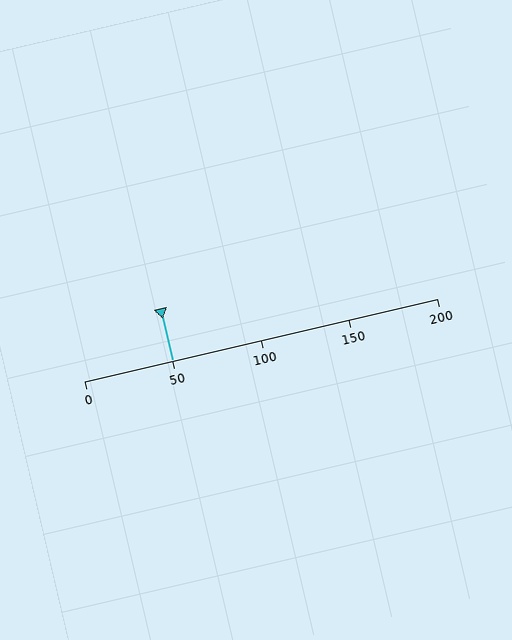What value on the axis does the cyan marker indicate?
The marker indicates approximately 50.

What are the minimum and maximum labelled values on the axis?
The axis runs from 0 to 200.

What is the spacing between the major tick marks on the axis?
The major ticks are spaced 50 apart.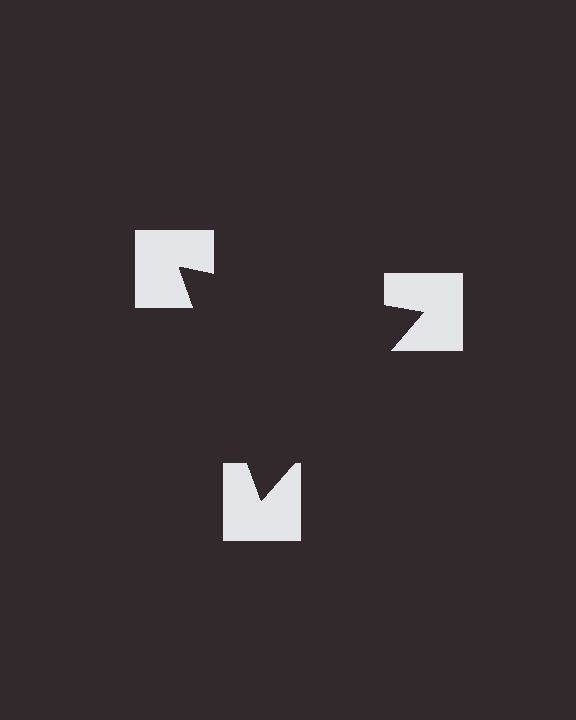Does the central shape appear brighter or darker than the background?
It typically appears slightly darker than the background, even though no actual brightness change is drawn.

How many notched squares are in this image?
There are 3 — one at each vertex of the illusory triangle.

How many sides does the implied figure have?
3 sides.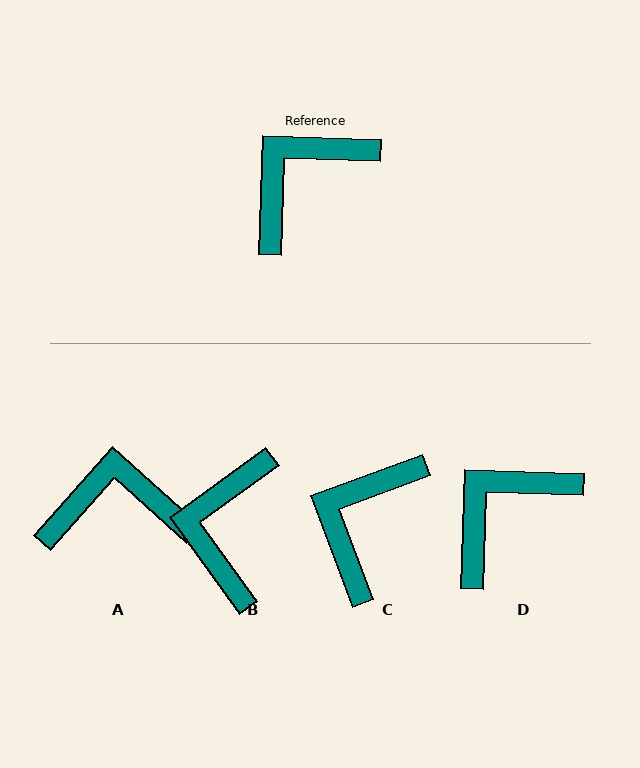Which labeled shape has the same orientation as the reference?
D.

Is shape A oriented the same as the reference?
No, it is off by about 40 degrees.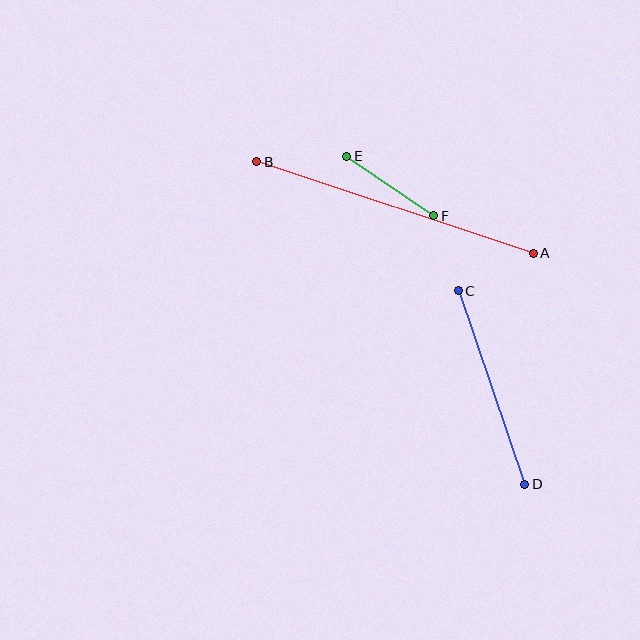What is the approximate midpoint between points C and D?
The midpoint is at approximately (491, 387) pixels.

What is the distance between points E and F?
The distance is approximately 105 pixels.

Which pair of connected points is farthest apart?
Points A and B are farthest apart.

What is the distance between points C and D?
The distance is approximately 204 pixels.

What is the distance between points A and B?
The distance is approximately 291 pixels.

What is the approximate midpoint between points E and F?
The midpoint is at approximately (390, 186) pixels.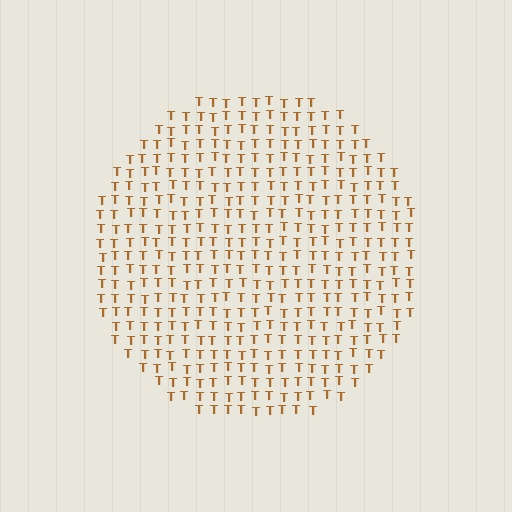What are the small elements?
The small elements are letter T's.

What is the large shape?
The large shape is a circle.